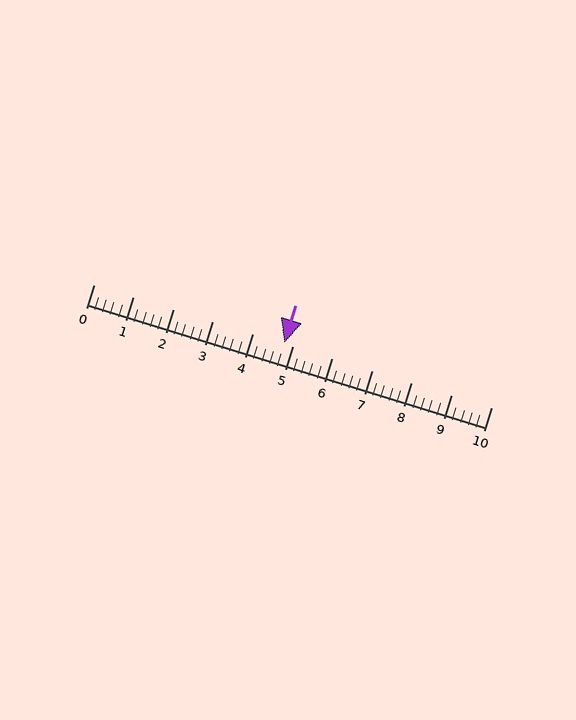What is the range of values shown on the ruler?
The ruler shows values from 0 to 10.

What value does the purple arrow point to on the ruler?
The purple arrow points to approximately 4.8.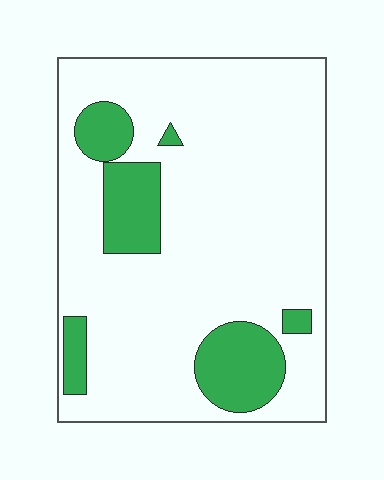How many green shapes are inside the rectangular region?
6.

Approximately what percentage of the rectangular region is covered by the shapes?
Approximately 20%.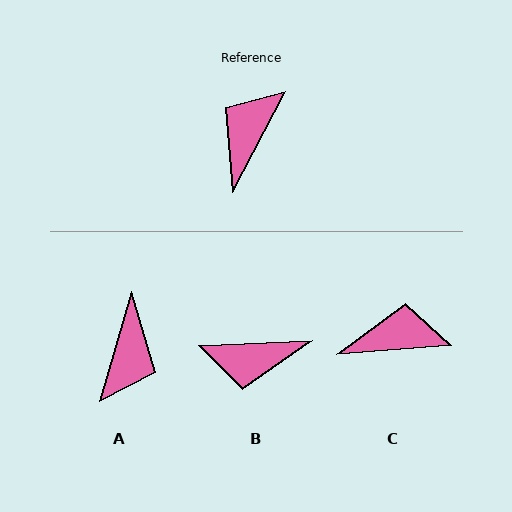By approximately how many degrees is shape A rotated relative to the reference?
Approximately 168 degrees clockwise.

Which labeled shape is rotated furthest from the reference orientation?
A, about 168 degrees away.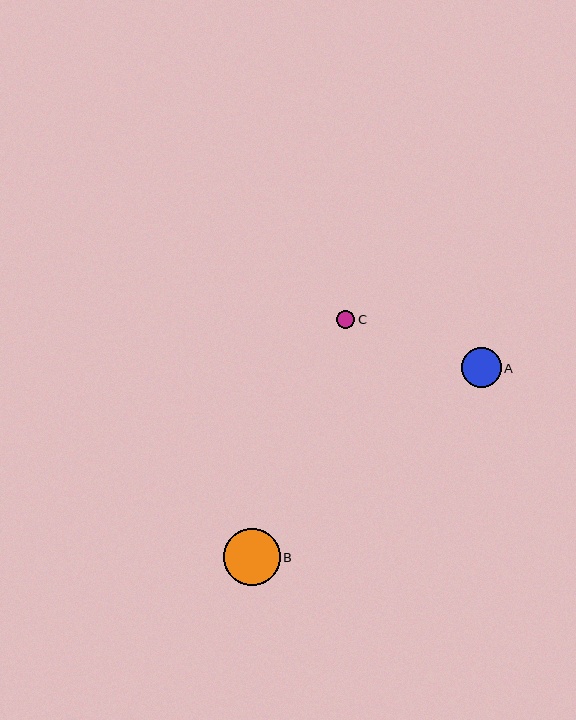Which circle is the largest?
Circle B is the largest with a size of approximately 56 pixels.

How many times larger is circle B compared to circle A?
Circle B is approximately 1.4 times the size of circle A.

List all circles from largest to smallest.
From largest to smallest: B, A, C.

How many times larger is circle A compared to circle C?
Circle A is approximately 2.2 times the size of circle C.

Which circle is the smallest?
Circle C is the smallest with a size of approximately 18 pixels.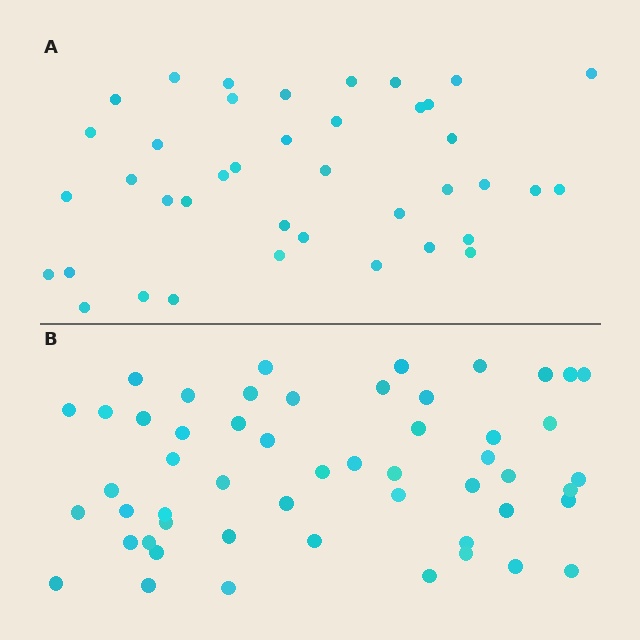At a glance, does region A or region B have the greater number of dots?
Region B (the bottom region) has more dots.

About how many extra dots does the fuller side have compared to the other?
Region B has approximately 15 more dots than region A.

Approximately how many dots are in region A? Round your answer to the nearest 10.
About 40 dots.